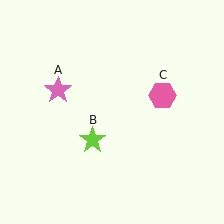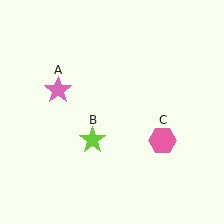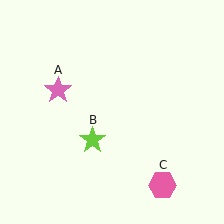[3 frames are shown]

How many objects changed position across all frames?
1 object changed position: pink hexagon (object C).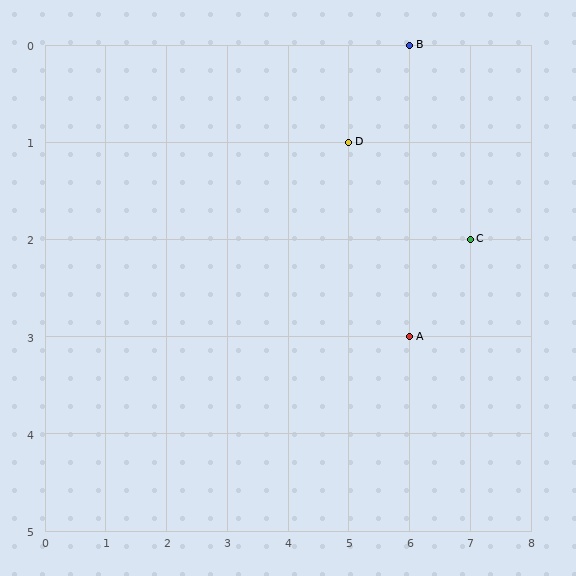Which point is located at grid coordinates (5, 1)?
Point D is at (5, 1).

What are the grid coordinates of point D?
Point D is at grid coordinates (5, 1).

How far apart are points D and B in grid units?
Points D and B are 1 column and 1 row apart (about 1.4 grid units diagonally).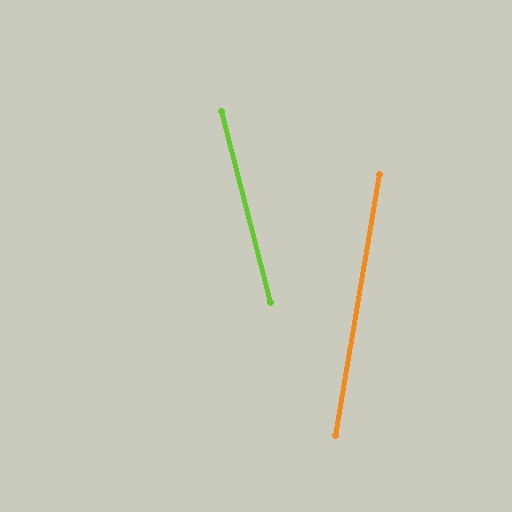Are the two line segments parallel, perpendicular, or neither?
Neither parallel nor perpendicular — they differ by about 24°.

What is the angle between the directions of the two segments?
Approximately 24 degrees.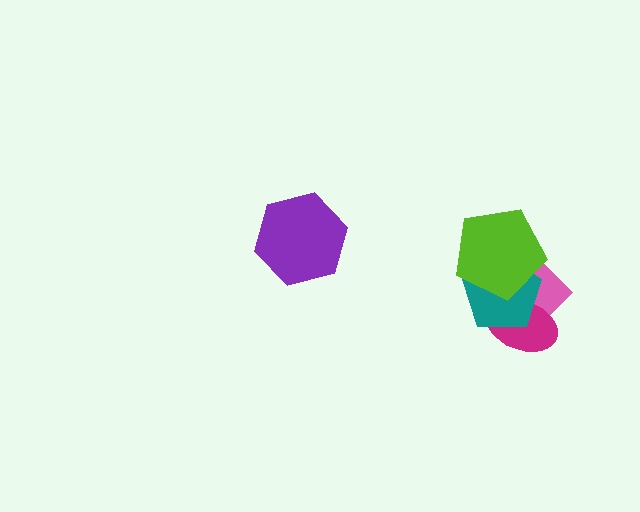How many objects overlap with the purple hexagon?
0 objects overlap with the purple hexagon.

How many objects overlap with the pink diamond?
3 objects overlap with the pink diamond.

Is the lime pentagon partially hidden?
No, no other shape covers it.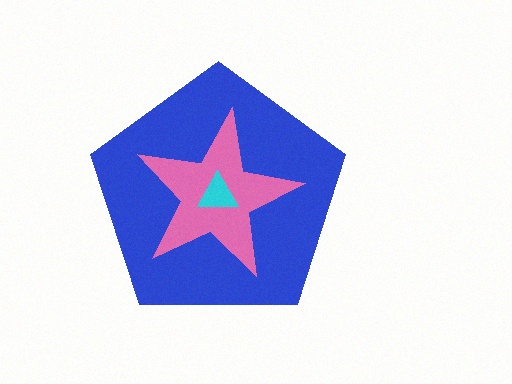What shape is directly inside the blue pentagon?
The pink star.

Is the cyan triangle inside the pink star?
Yes.